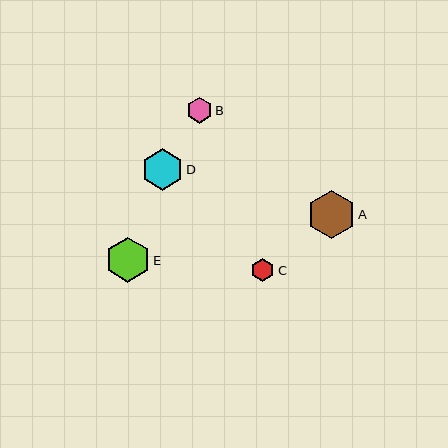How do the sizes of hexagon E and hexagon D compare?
Hexagon E and hexagon D are approximately the same size.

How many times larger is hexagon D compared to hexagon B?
Hexagon D is approximately 1.6 times the size of hexagon B.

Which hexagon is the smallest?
Hexagon C is the smallest with a size of approximately 24 pixels.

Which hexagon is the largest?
Hexagon A is the largest with a size of approximately 48 pixels.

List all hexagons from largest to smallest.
From largest to smallest: A, E, D, B, C.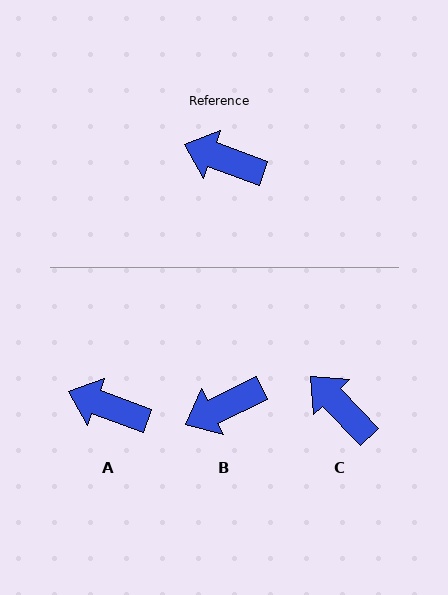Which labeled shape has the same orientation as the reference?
A.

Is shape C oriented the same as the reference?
No, it is off by about 26 degrees.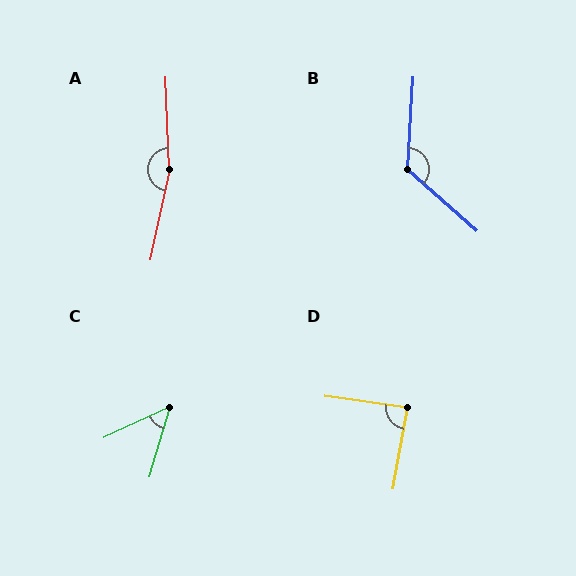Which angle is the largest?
A, at approximately 166 degrees.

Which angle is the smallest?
C, at approximately 49 degrees.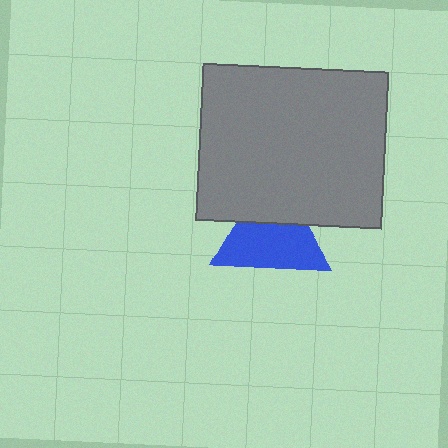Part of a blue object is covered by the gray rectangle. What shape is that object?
It is a triangle.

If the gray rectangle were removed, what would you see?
You would see the complete blue triangle.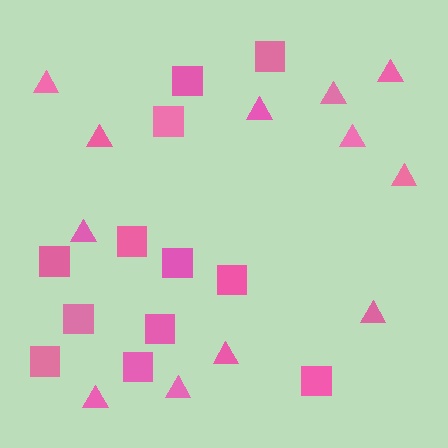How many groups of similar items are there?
There are 2 groups: one group of triangles (12) and one group of squares (12).